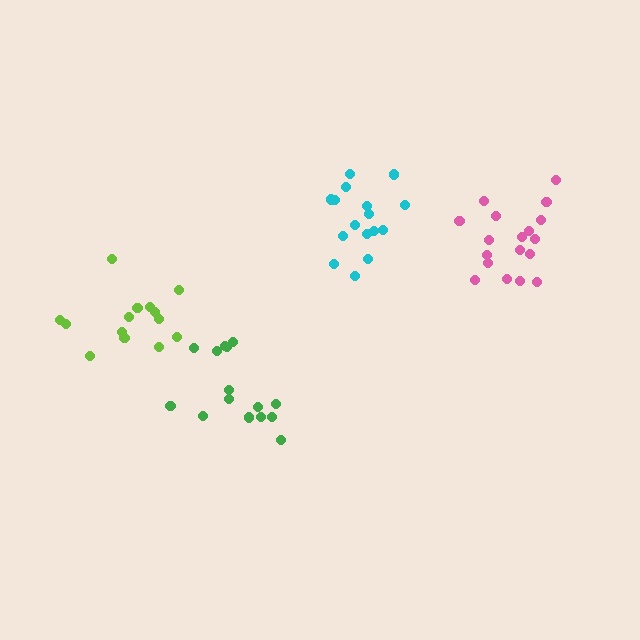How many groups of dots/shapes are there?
There are 4 groups.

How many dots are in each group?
Group 1: 16 dots, Group 2: 16 dots, Group 3: 14 dots, Group 4: 18 dots (64 total).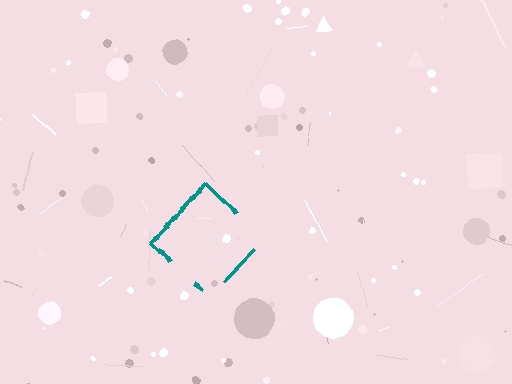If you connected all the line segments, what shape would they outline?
They would outline a diamond.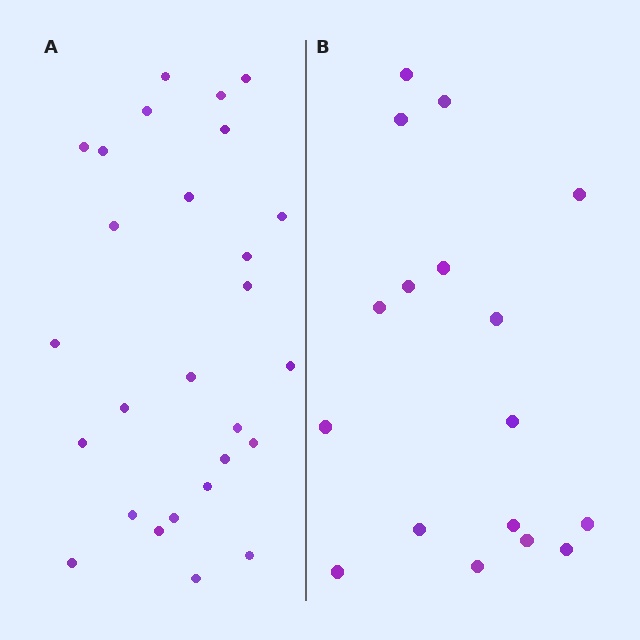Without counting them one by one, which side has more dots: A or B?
Region A (the left region) has more dots.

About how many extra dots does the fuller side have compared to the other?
Region A has roughly 10 or so more dots than region B.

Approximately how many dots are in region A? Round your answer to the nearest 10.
About 30 dots. (The exact count is 27, which rounds to 30.)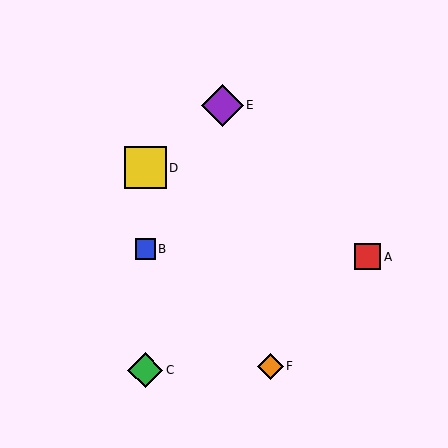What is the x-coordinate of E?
Object E is at x≈222.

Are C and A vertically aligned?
No, C is at x≈145 and A is at x≈368.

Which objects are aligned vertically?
Objects B, C, D are aligned vertically.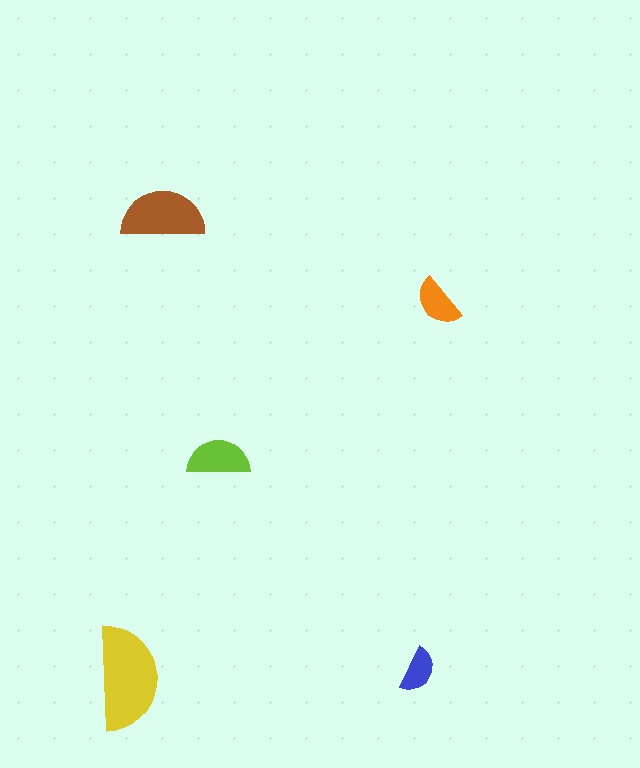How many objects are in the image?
There are 5 objects in the image.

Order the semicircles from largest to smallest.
the yellow one, the brown one, the lime one, the orange one, the blue one.